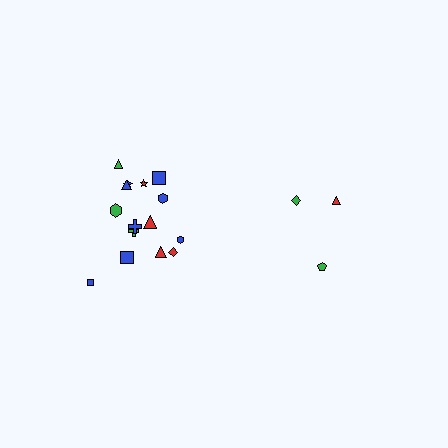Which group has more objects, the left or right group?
The left group.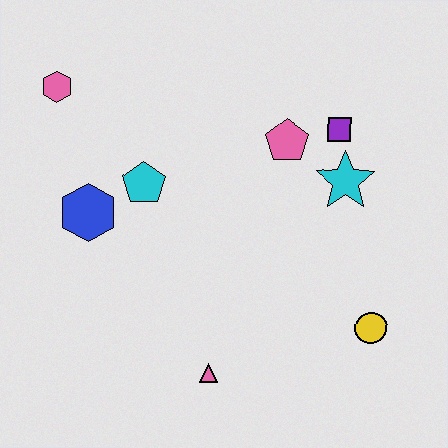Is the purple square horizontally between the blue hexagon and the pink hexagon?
No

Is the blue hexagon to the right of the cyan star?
No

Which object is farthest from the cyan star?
The pink hexagon is farthest from the cyan star.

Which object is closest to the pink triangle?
The yellow circle is closest to the pink triangle.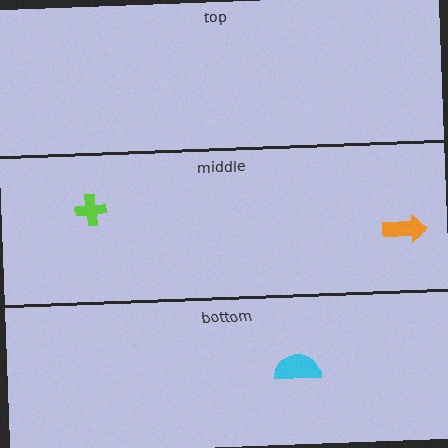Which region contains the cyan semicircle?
The bottom region.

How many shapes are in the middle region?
2.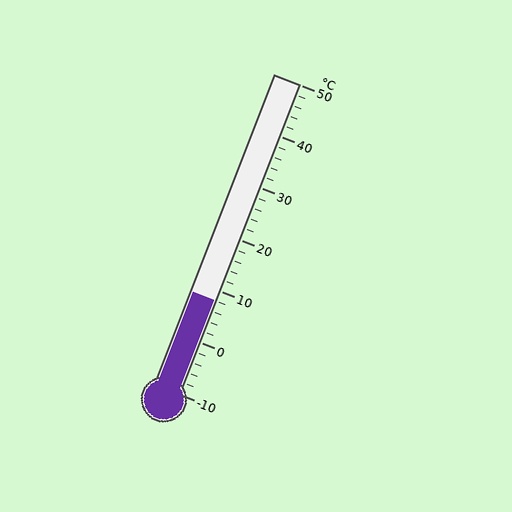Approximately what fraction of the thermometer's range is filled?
The thermometer is filled to approximately 30% of its range.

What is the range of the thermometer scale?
The thermometer scale ranges from -10°C to 50°C.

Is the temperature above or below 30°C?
The temperature is below 30°C.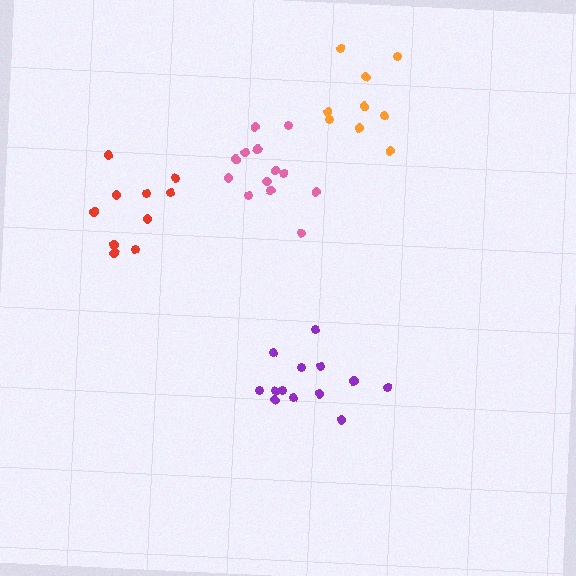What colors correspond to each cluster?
The clusters are colored: pink, red, purple, orange.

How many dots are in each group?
Group 1: 14 dots, Group 2: 10 dots, Group 3: 13 dots, Group 4: 9 dots (46 total).